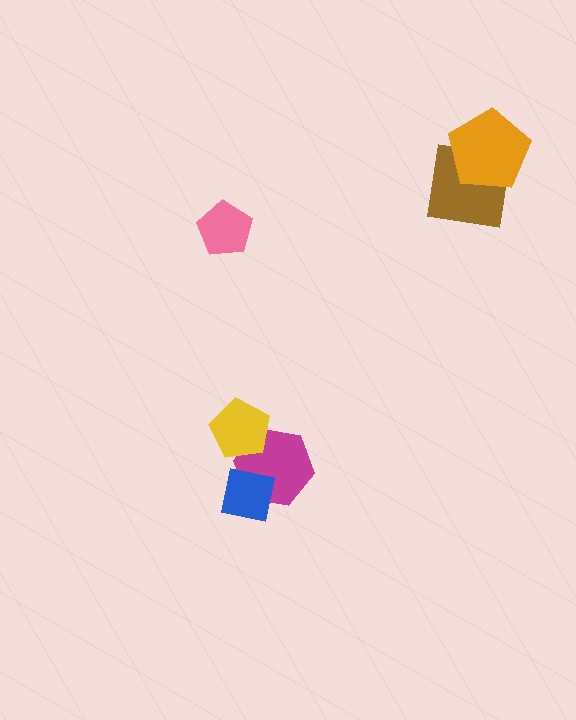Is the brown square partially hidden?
Yes, it is partially covered by another shape.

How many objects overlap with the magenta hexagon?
2 objects overlap with the magenta hexagon.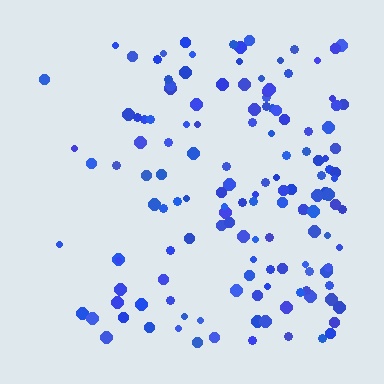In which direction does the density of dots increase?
From left to right, with the right side densest.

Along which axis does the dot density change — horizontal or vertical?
Horizontal.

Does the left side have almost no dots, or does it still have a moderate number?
Still a moderate number, just noticeably fewer than the right.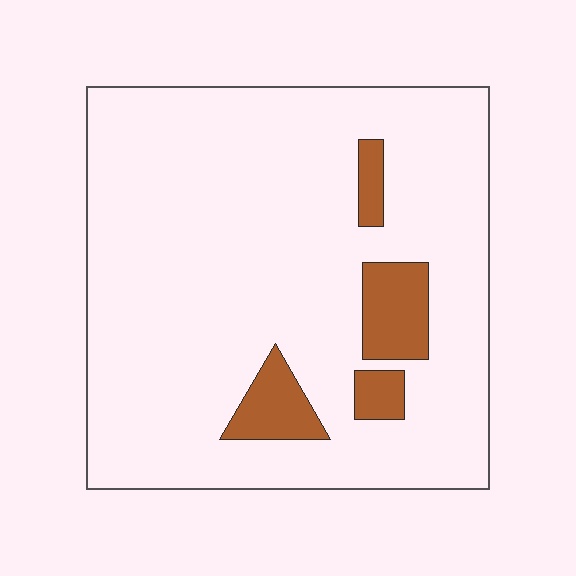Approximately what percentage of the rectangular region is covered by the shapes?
Approximately 10%.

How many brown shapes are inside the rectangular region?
4.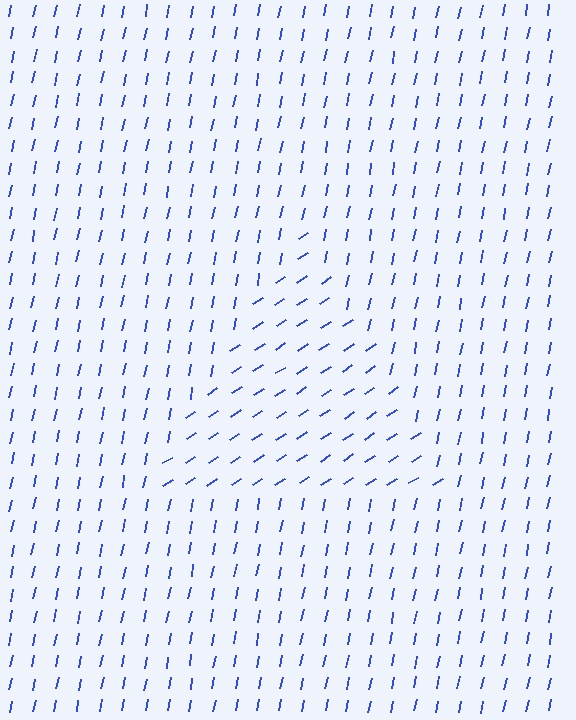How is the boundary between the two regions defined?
The boundary is defined purely by a change in line orientation (approximately 45 degrees difference). All lines are the same color and thickness.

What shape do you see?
I see a triangle.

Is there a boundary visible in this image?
Yes, there is a texture boundary formed by a change in line orientation.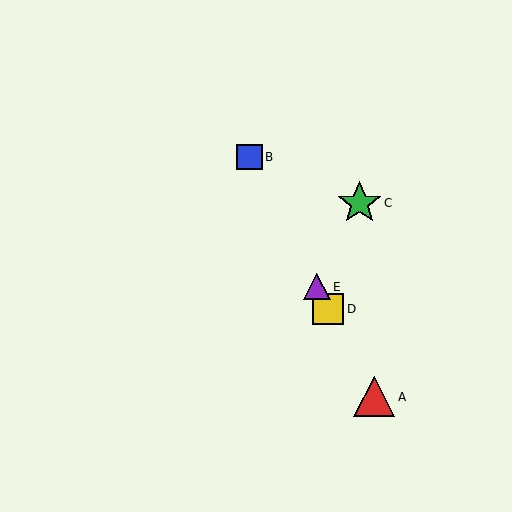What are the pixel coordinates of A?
Object A is at (374, 397).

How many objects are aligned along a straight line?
4 objects (A, B, D, E) are aligned along a straight line.